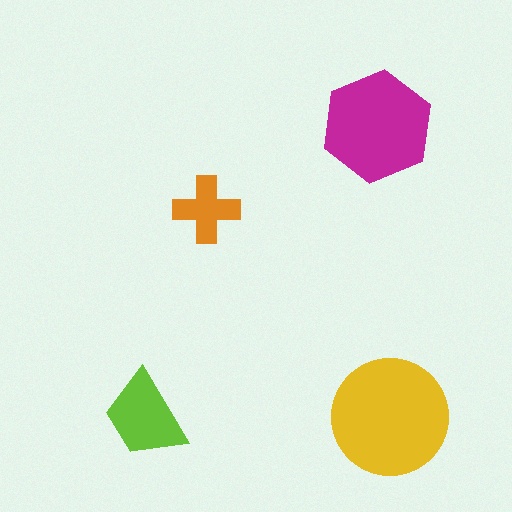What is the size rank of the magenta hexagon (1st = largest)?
2nd.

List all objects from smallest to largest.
The orange cross, the lime trapezoid, the magenta hexagon, the yellow circle.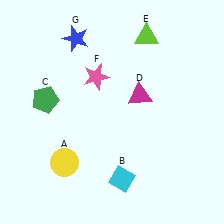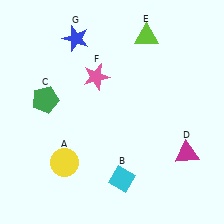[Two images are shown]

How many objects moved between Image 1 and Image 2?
1 object moved between the two images.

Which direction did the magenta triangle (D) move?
The magenta triangle (D) moved down.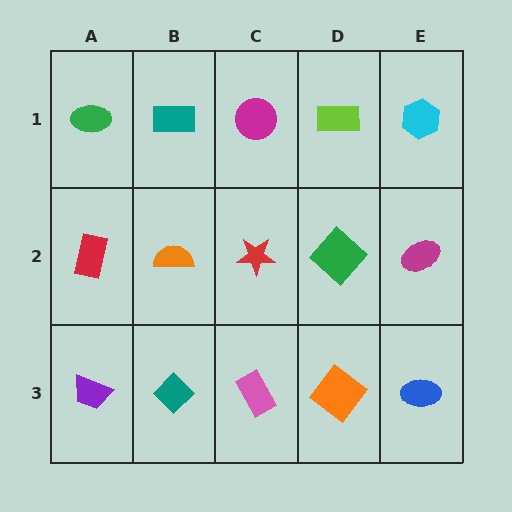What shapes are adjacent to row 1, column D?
A green diamond (row 2, column D), a magenta circle (row 1, column C), a cyan hexagon (row 1, column E).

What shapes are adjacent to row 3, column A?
A red rectangle (row 2, column A), a teal diamond (row 3, column B).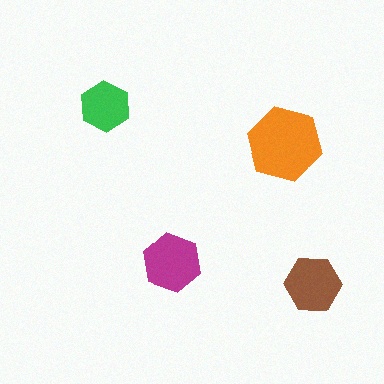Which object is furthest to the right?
The brown hexagon is rightmost.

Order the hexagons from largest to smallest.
the orange one, the magenta one, the brown one, the green one.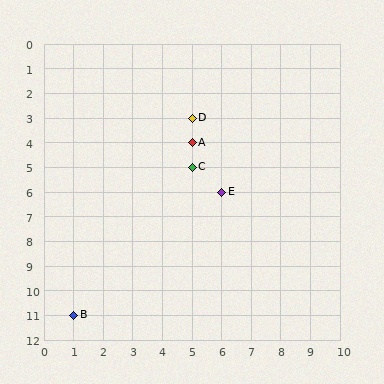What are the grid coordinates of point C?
Point C is at grid coordinates (5, 5).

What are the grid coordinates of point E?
Point E is at grid coordinates (6, 6).